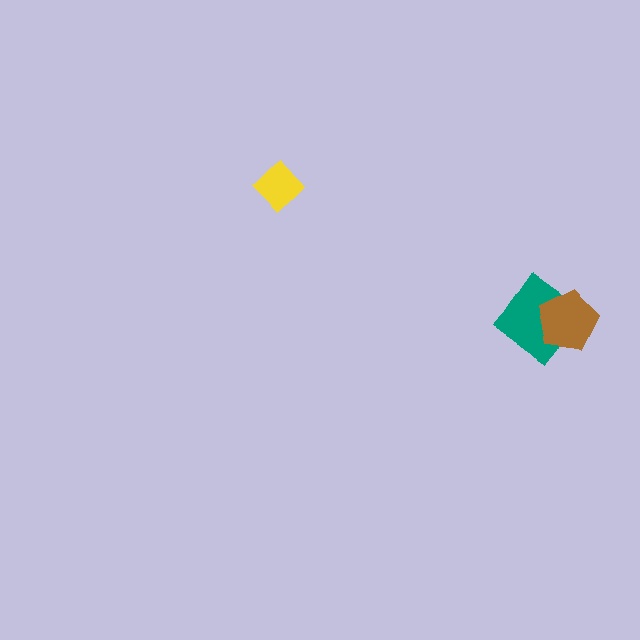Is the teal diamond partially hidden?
Yes, it is partially covered by another shape.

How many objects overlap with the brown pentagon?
1 object overlaps with the brown pentagon.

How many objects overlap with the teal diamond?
1 object overlaps with the teal diamond.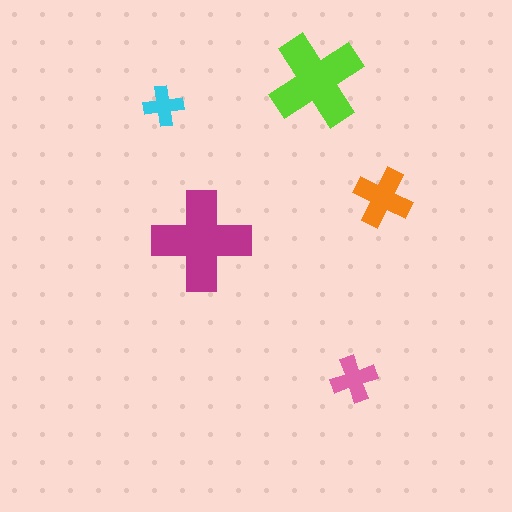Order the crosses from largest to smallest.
the magenta one, the lime one, the orange one, the pink one, the cyan one.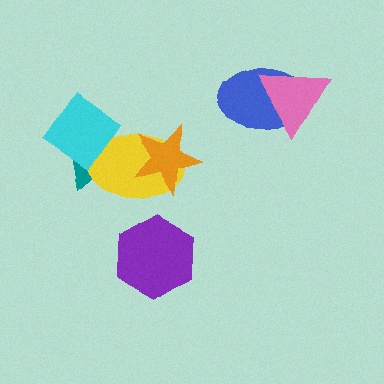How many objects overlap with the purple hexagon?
0 objects overlap with the purple hexagon.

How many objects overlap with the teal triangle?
2 objects overlap with the teal triangle.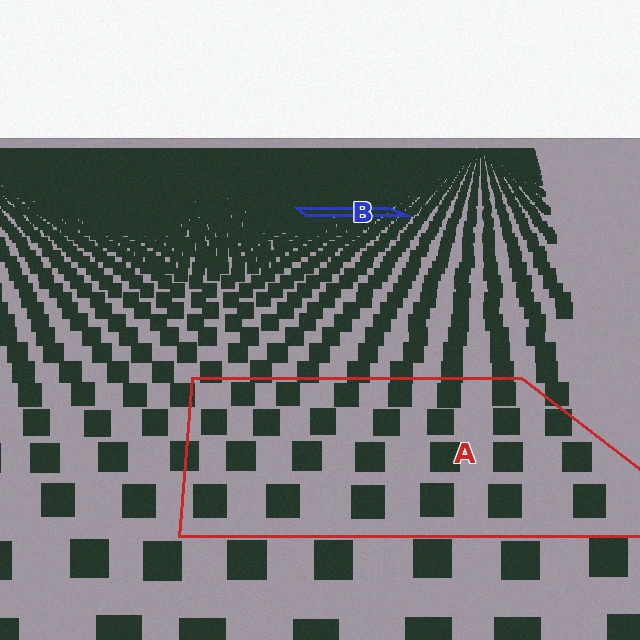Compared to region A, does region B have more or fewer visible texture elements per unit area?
Region B has more texture elements per unit area — they are packed more densely because it is farther away.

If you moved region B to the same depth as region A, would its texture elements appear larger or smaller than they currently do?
They would appear larger. At a closer depth, the same texture elements are projected at a bigger on-screen size.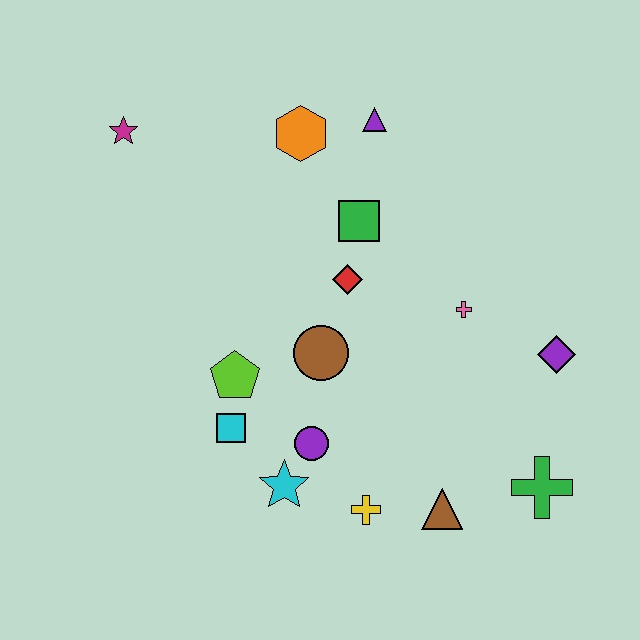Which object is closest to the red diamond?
The green square is closest to the red diamond.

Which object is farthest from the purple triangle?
The green cross is farthest from the purple triangle.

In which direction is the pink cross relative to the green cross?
The pink cross is above the green cross.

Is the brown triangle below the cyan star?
Yes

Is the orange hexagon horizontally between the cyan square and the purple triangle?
Yes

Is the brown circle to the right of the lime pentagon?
Yes